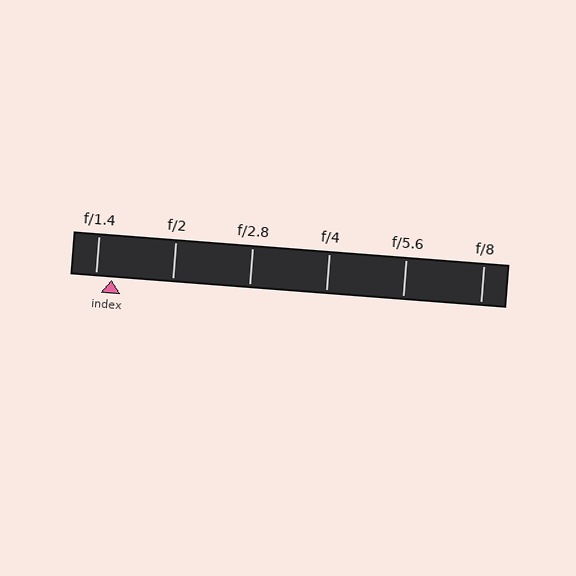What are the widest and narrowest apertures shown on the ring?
The widest aperture shown is f/1.4 and the narrowest is f/8.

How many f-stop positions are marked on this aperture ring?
There are 6 f-stop positions marked.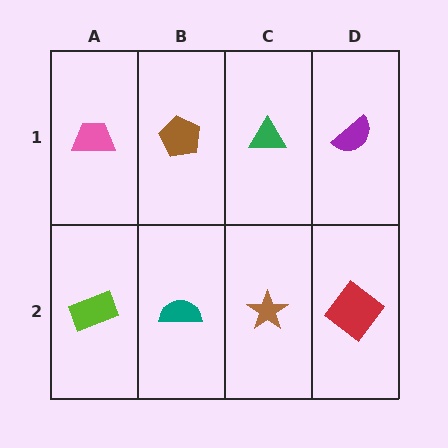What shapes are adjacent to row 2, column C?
A green triangle (row 1, column C), a teal semicircle (row 2, column B), a red diamond (row 2, column D).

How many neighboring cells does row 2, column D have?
2.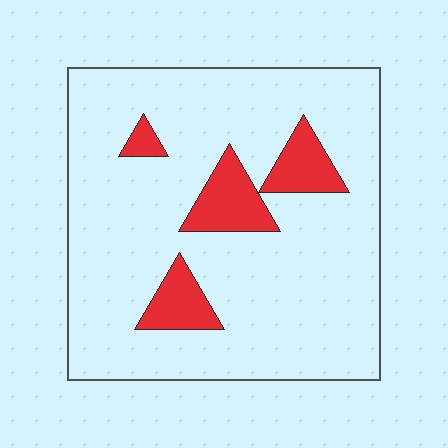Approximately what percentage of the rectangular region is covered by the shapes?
Approximately 15%.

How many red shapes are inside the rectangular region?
4.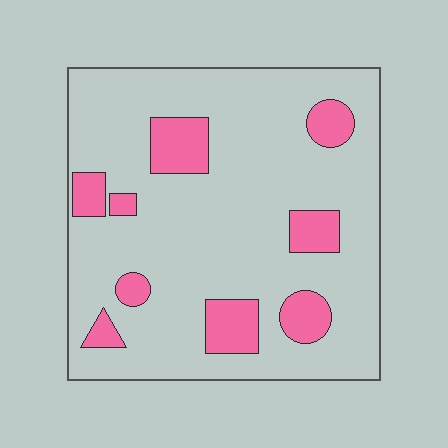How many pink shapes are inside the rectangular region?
9.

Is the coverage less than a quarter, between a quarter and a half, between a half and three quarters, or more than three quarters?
Less than a quarter.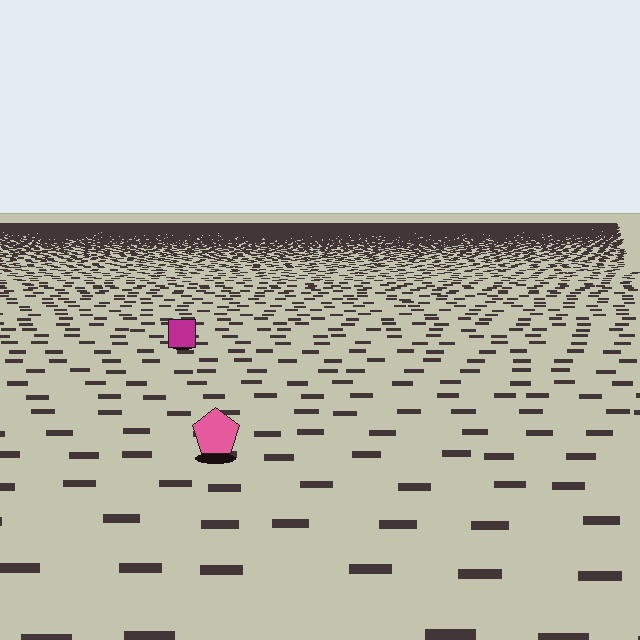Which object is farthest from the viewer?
The magenta square is farthest from the viewer. It appears smaller and the ground texture around it is denser.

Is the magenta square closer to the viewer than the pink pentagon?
No. The pink pentagon is closer — you can tell from the texture gradient: the ground texture is coarser near it.